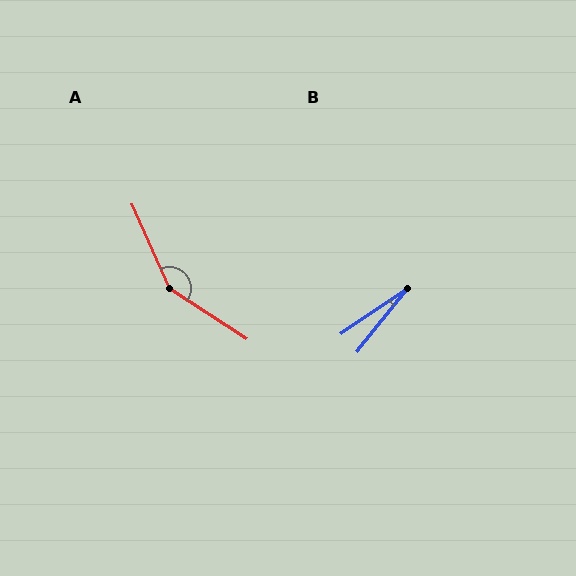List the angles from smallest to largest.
B (17°), A (147°).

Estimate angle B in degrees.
Approximately 17 degrees.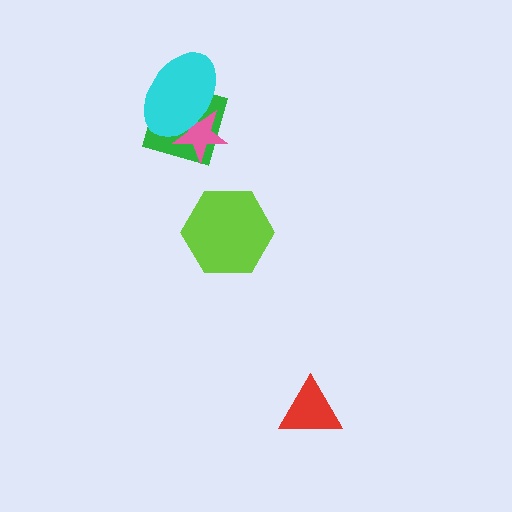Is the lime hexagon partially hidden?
No, no other shape covers it.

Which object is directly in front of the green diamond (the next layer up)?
The pink star is directly in front of the green diamond.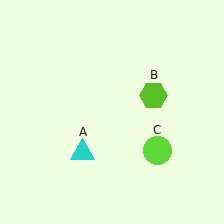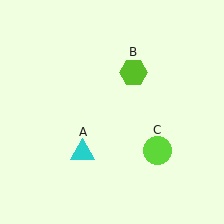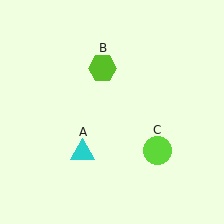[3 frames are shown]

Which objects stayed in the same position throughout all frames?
Cyan triangle (object A) and lime circle (object C) remained stationary.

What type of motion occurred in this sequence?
The lime hexagon (object B) rotated counterclockwise around the center of the scene.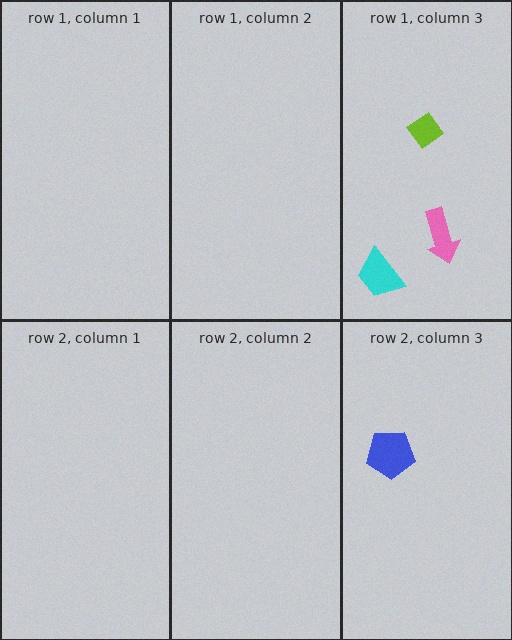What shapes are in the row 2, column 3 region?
The blue pentagon.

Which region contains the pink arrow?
The row 1, column 3 region.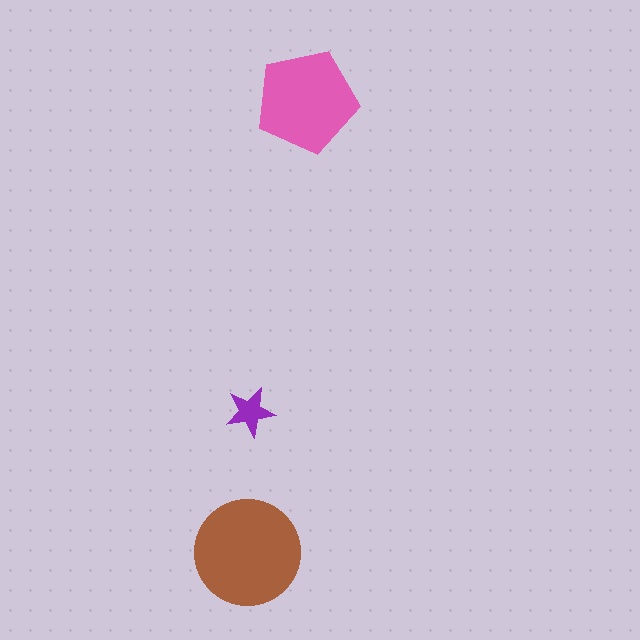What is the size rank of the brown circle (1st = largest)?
1st.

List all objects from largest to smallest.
The brown circle, the pink pentagon, the purple star.